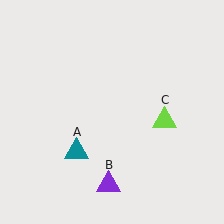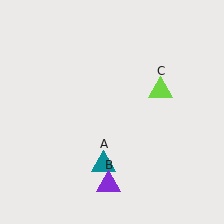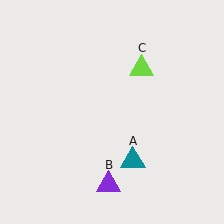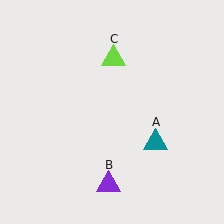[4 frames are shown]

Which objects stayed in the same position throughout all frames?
Purple triangle (object B) remained stationary.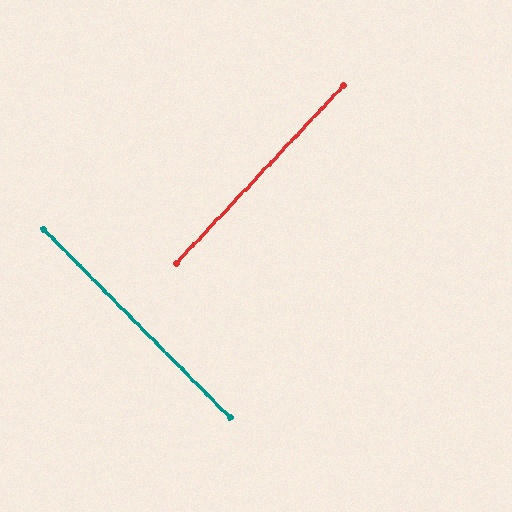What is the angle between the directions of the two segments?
Approximately 88 degrees.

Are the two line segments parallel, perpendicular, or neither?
Perpendicular — they meet at approximately 88°.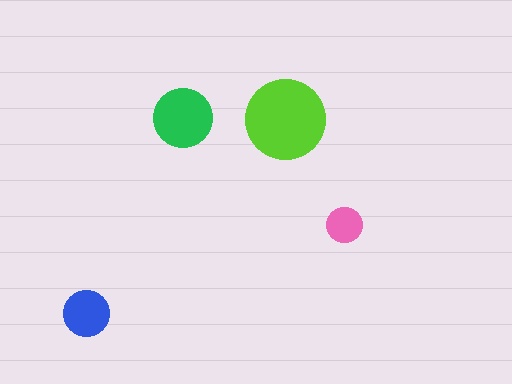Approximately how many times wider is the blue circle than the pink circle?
About 1.5 times wider.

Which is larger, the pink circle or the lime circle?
The lime one.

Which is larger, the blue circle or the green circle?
The green one.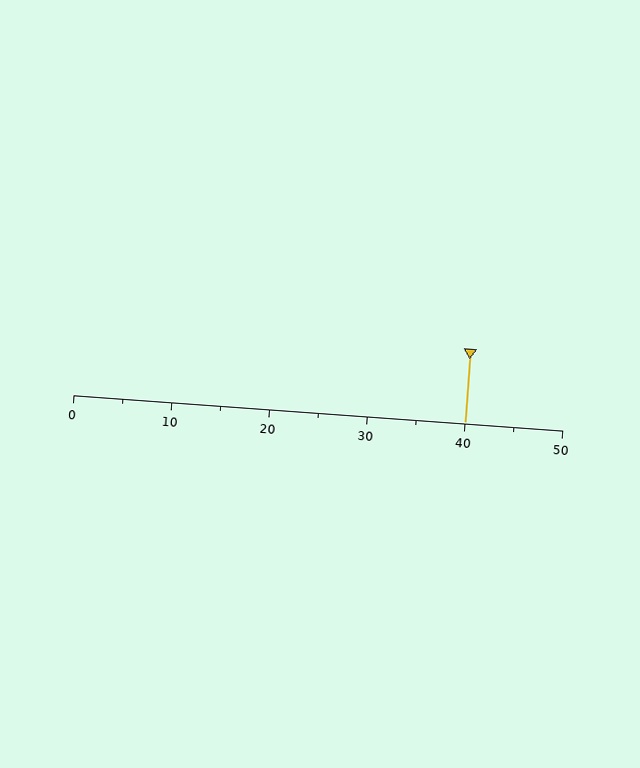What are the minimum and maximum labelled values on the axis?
The axis runs from 0 to 50.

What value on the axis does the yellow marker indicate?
The marker indicates approximately 40.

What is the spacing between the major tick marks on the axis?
The major ticks are spaced 10 apart.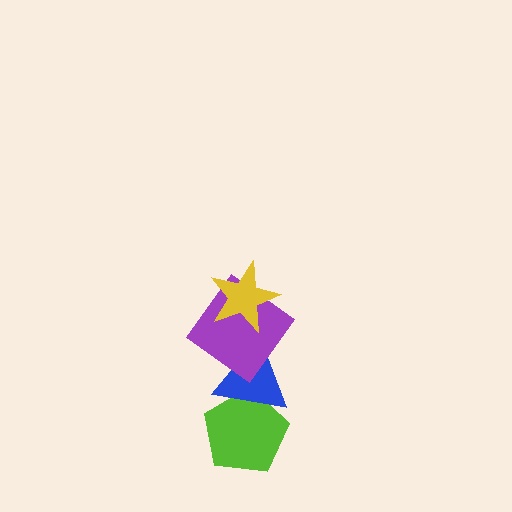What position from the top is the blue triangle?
The blue triangle is 3rd from the top.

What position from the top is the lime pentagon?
The lime pentagon is 4th from the top.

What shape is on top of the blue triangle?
The purple diamond is on top of the blue triangle.